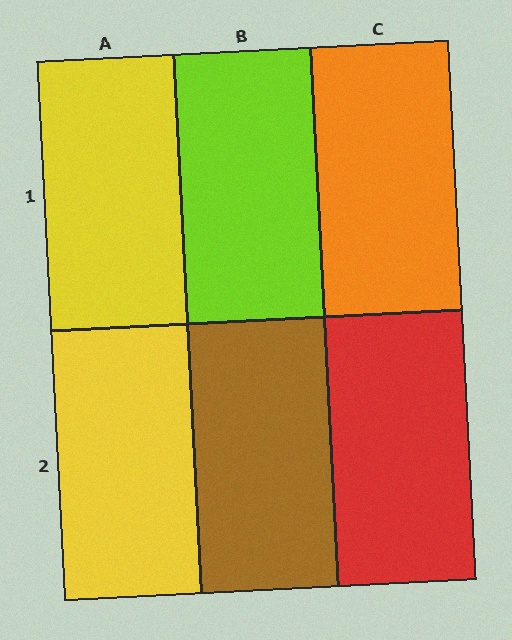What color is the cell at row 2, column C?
Red.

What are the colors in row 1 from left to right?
Yellow, lime, orange.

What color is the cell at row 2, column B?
Brown.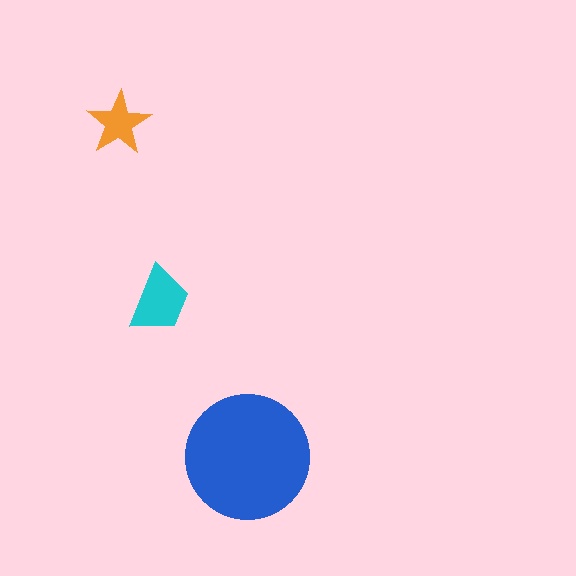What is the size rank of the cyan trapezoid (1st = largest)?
2nd.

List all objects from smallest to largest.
The orange star, the cyan trapezoid, the blue circle.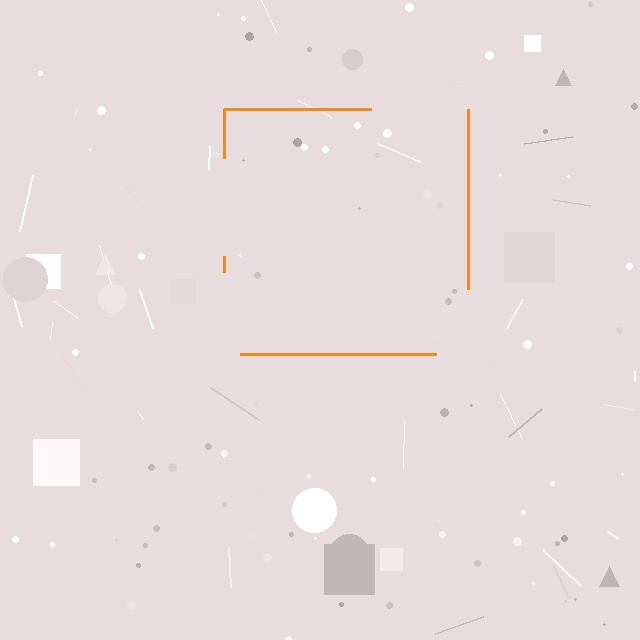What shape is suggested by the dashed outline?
The dashed outline suggests a square.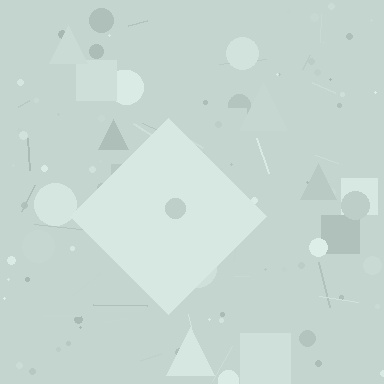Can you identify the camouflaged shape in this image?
The camouflaged shape is a diamond.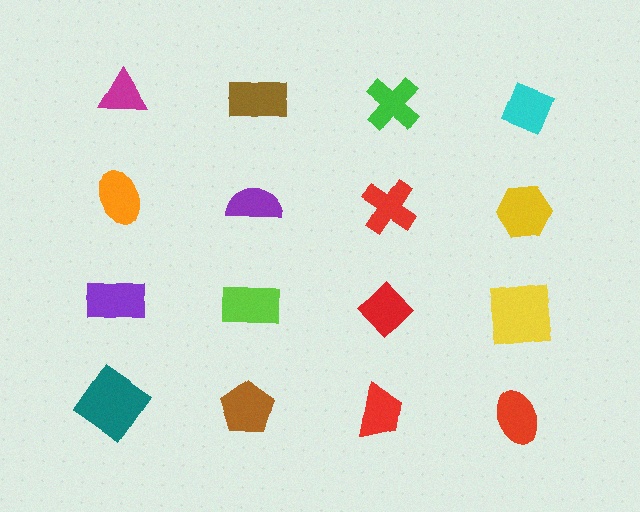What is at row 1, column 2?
A brown rectangle.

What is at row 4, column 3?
A red trapezoid.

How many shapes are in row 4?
4 shapes.